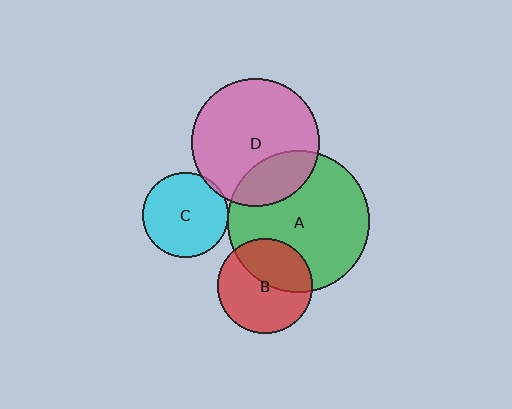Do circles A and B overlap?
Yes.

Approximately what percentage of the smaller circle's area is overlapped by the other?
Approximately 40%.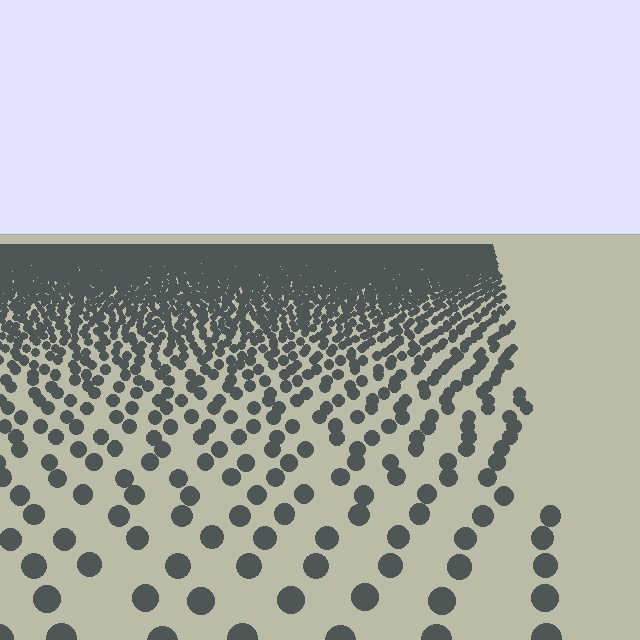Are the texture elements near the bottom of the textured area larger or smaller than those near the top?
Larger. Near the bottom, elements are closer to the viewer and appear at a bigger on-screen size.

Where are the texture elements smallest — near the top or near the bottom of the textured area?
Near the top.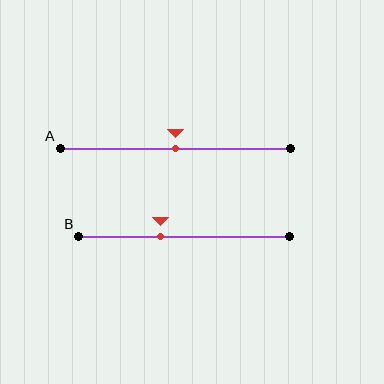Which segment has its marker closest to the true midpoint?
Segment A has its marker closest to the true midpoint.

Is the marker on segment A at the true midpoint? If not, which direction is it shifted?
Yes, the marker on segment A is at the true midpoint.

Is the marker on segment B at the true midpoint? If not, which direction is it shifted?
No, the marker on segment B is shifted to the left by about 11% of the segment length.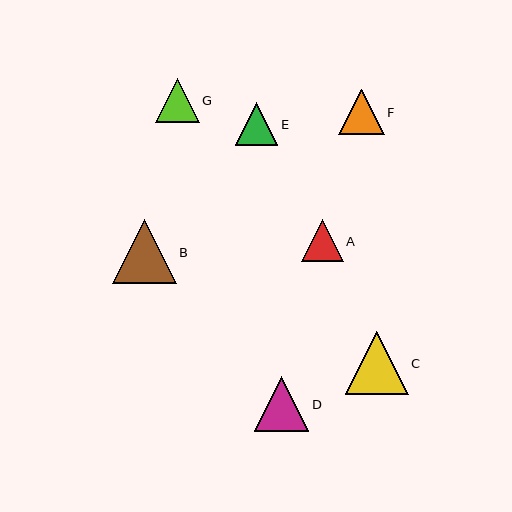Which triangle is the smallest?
Triangle A is the smallest with a size of approximately 42 pixels.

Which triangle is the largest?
Triangle B is the largest with a size of approximately 64 pixels.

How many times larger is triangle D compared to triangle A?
Triangle D is approximately 1.3 times the size of triangle A.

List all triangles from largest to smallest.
From largest to smallest: B, C, D, F, G, E, A.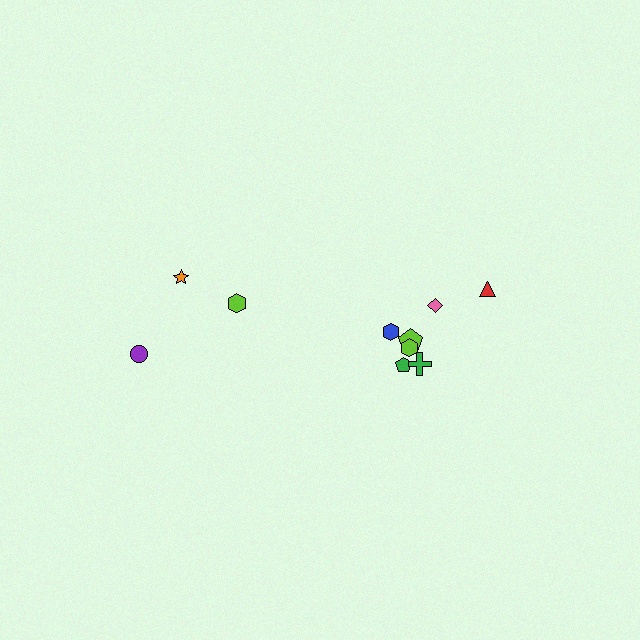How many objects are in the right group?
There are 7 objects.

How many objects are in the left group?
There are 3 objects.